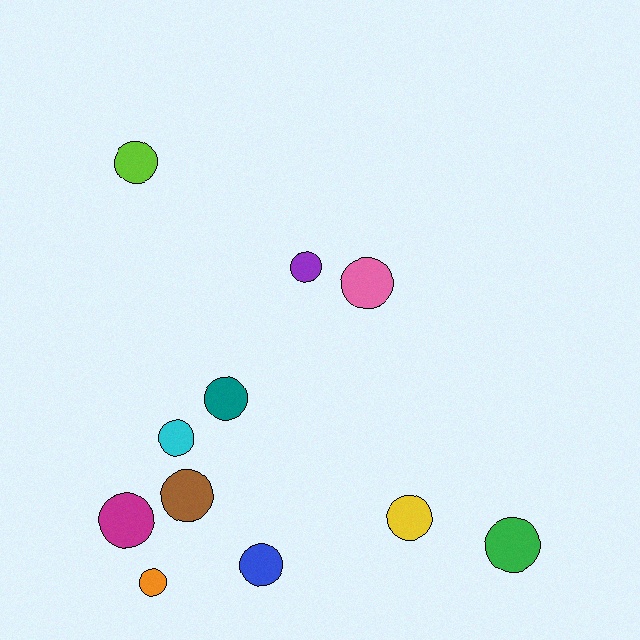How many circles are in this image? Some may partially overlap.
There are 11 circles.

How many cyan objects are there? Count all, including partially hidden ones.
There is 1 cyan object.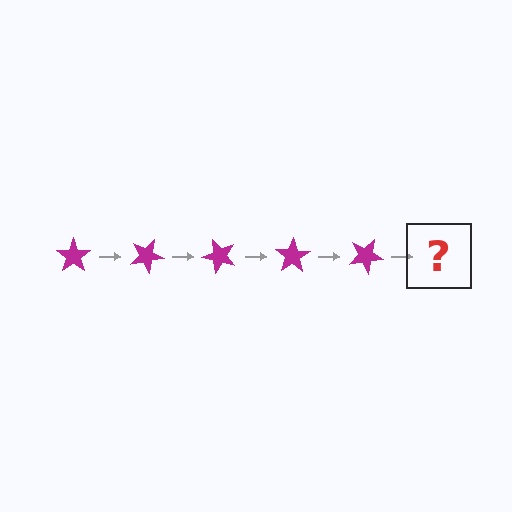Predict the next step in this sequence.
The next step is a magenta star rotated 125 degrees.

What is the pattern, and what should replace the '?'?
The pattern is that the star rotates 25 degrees each step. The '?' should be a magenta star rotated 125 degrees.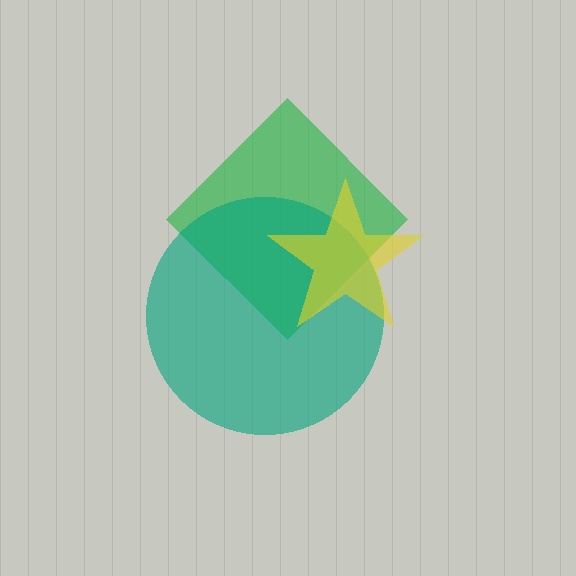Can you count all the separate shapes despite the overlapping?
Yes, there are 3 separate shapes.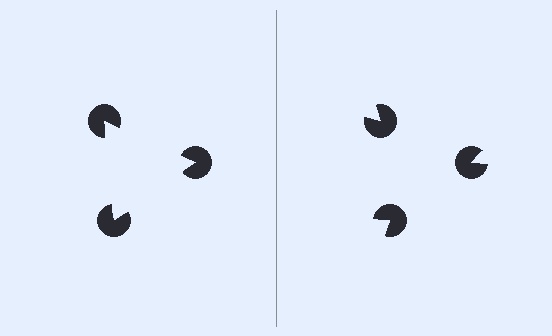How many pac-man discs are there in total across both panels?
6 — 3 on each side.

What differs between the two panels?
The pac-man discs are positioned identically on both sides; only the wedge orientations differ. On the left they align to a triangle; on the right they are misaligned.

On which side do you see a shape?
An illusory triangle appears on the left side. On the right side the wedge cuts are rotated, so no coherent shape forms.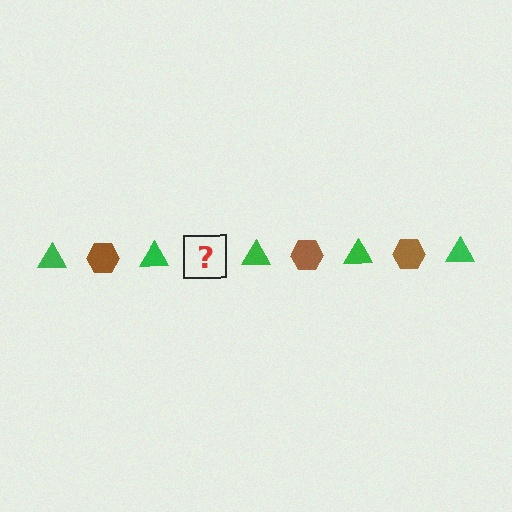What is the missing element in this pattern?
The missing element is a brown hexagon.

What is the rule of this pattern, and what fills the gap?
The rule is that the pattern alternates between green triangle and brown hexagon. The gap should be filled with a brown hexagon.